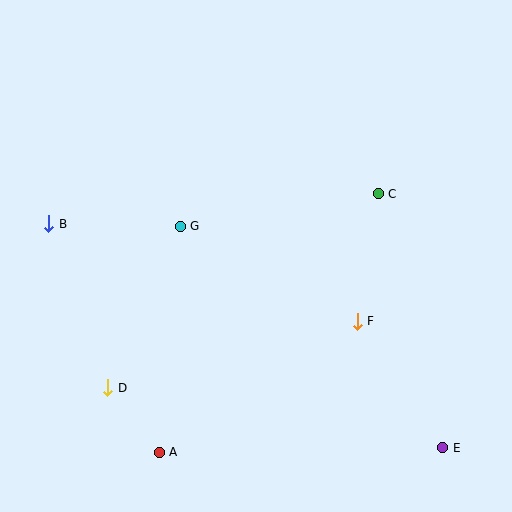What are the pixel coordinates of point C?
Point C is at (378, 194).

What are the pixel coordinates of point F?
Point F is at (357, 321).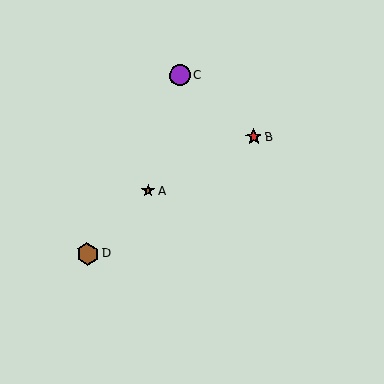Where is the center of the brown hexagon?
The center of the brown hexagon is at (87, 254).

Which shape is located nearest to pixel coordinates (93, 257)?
The brown hexagon (labeled D) at (87, 254) is nearest to that location.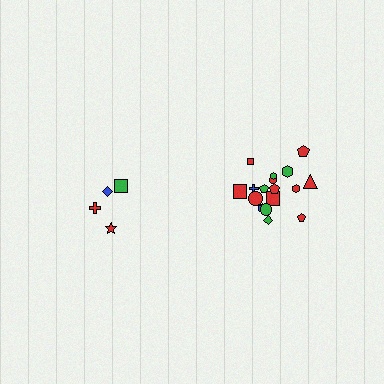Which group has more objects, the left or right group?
The right group.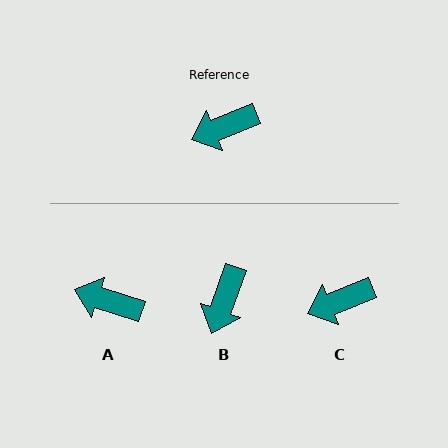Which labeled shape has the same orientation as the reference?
C.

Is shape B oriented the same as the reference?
No, it is off by about 48 degrees.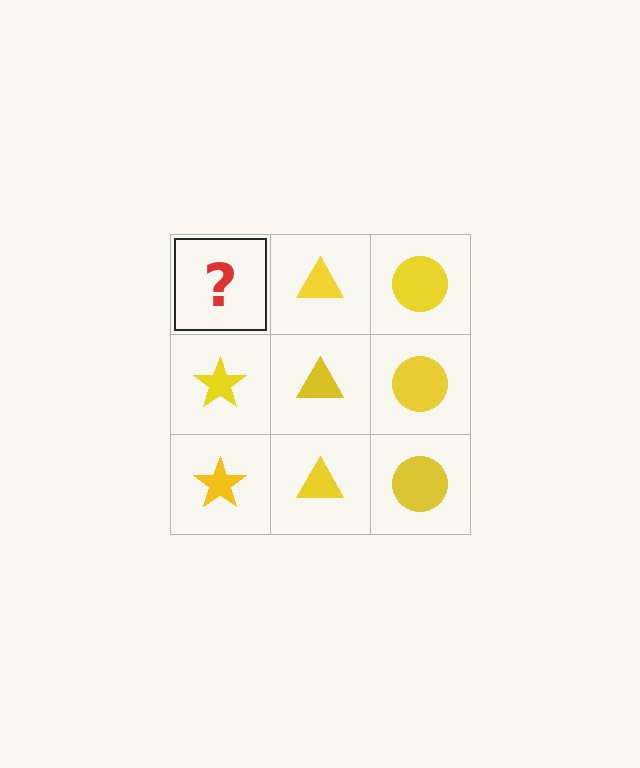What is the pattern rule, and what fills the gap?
The rule is that each column has a consistent shape. The gap should be filled with a yellow star.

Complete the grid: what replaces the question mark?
The question mark should be replaced with a yellow star.